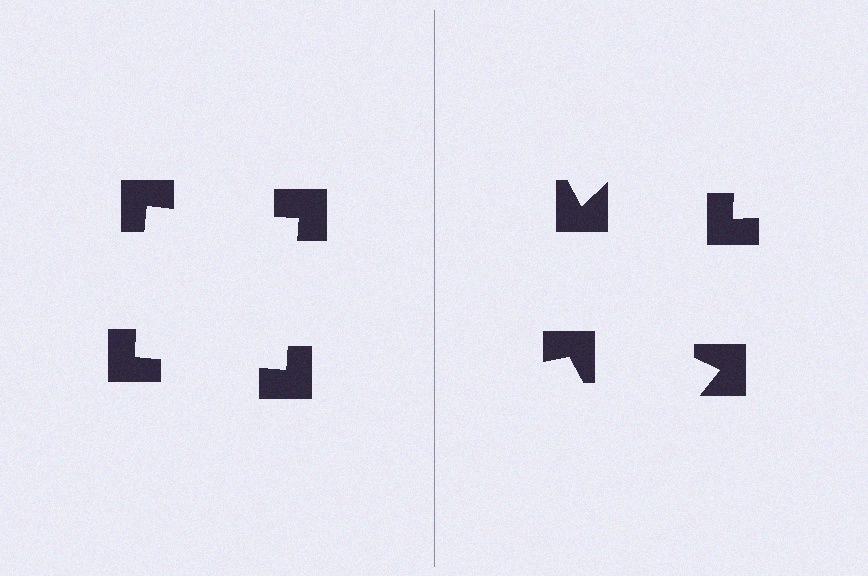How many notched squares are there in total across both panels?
8 — 4 on each side.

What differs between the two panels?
The notched squares are positioned identically on both sides; only the wedge orientations differ. On the left they align to a square; on the right they are misaligned.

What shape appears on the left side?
An illusory square.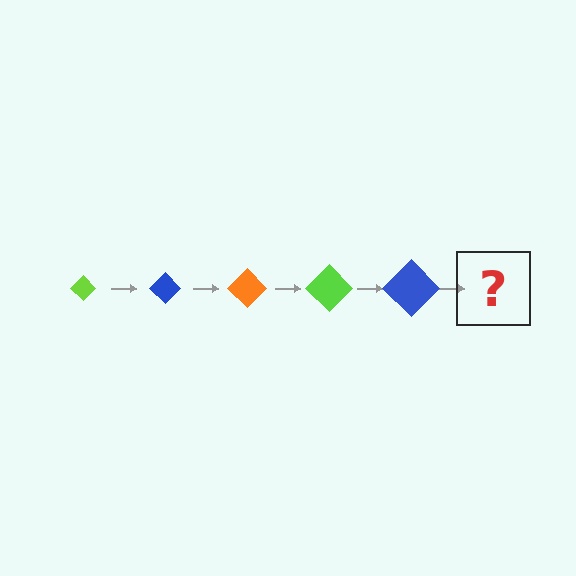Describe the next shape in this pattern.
It should be an orange diamond, larger than the previous one.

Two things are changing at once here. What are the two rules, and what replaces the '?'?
The two rules are that the diamond grows larger each step and the color cycles through lime, blue, and orange. The '?' should be an orange diamond, larger than the previous one.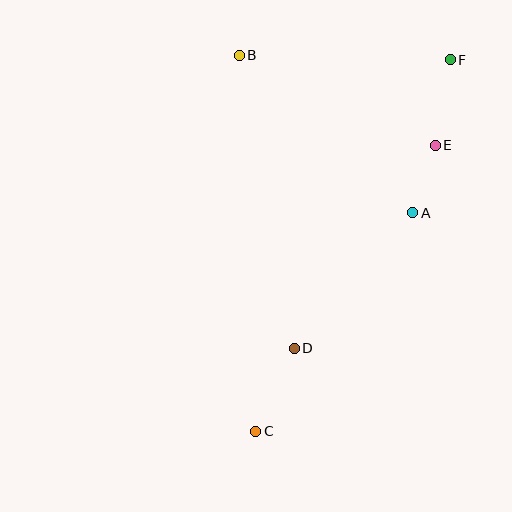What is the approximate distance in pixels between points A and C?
The distance between A and C is approximately 269 pixels.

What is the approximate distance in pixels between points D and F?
The distance between D and F is approximately 328 pixels.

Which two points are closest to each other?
Points A and E are closest to each other.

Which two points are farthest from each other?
Points C and F are farthest from each other.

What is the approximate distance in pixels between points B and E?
The distance between B and E is approximately 216 pixels.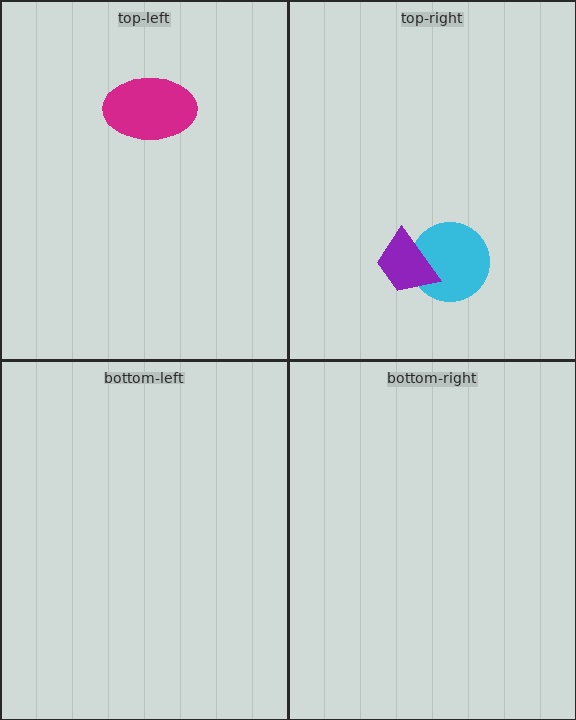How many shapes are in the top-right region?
2.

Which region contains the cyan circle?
The top-right region.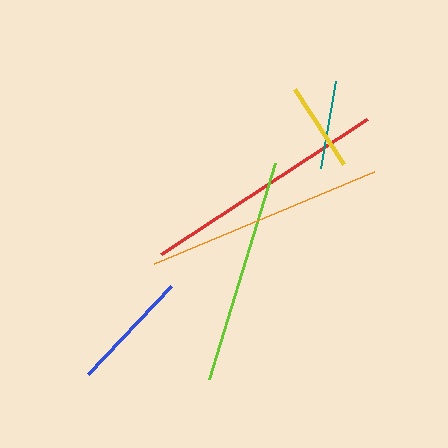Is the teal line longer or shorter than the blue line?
The blue line is longer than the teal line.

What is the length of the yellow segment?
The yellow segment is approximately 89 pixels long.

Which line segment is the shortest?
The teal line is the shortest at approximately 87 pixels.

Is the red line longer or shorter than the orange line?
The red line is longer than the orange line.